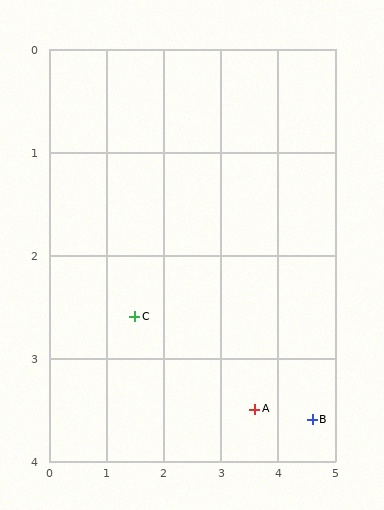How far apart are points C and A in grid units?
Points C and A are about 2.3 grid units apart.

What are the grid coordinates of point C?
Point C is at approximately (1.5, 2.6).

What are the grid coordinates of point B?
Point B is at approximately (4.6, 3.6).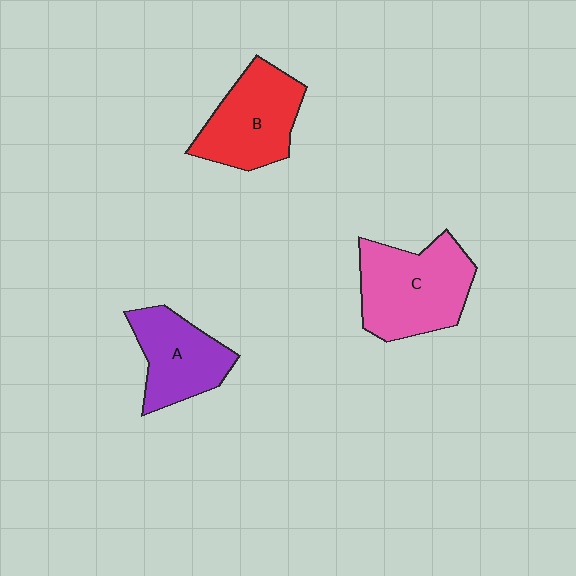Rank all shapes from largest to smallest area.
From largest to smallest: C (pink), B (red), A (purple).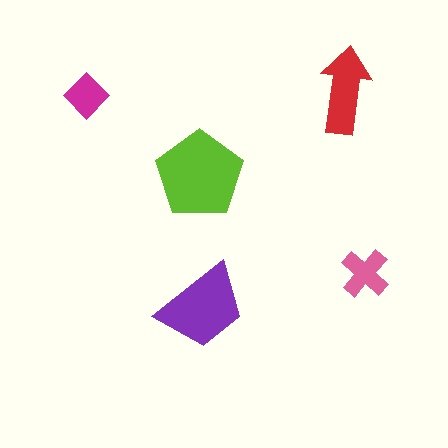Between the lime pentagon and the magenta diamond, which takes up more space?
The lime pentagon.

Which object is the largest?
The lime pentagon.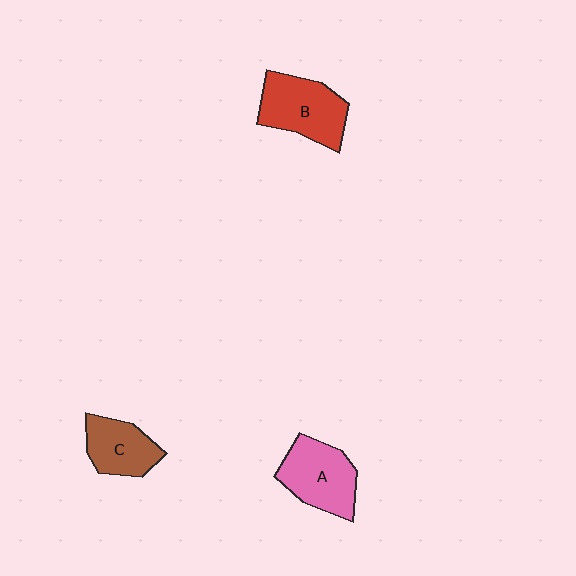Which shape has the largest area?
Shape B (red).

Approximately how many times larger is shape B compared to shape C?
Approximately 1.3 times.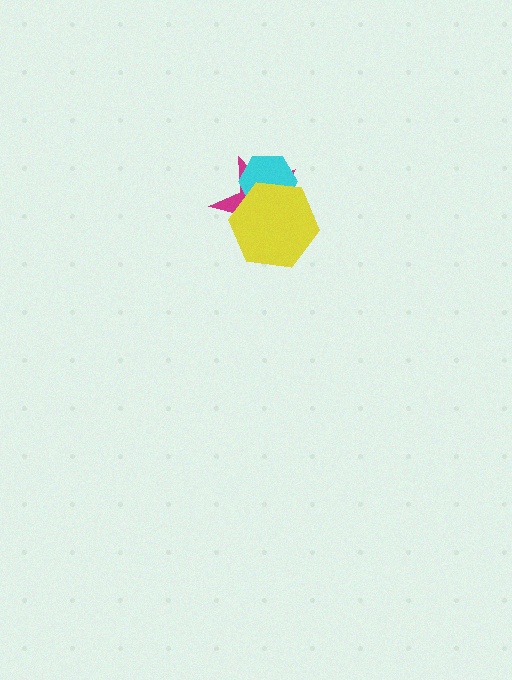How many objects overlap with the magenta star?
2 objects overlap with the magenta star.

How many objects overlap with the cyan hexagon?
2 objects overlap with the cyan hexagon.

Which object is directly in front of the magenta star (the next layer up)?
The cyan hexagon is directly in front of the magenta star.